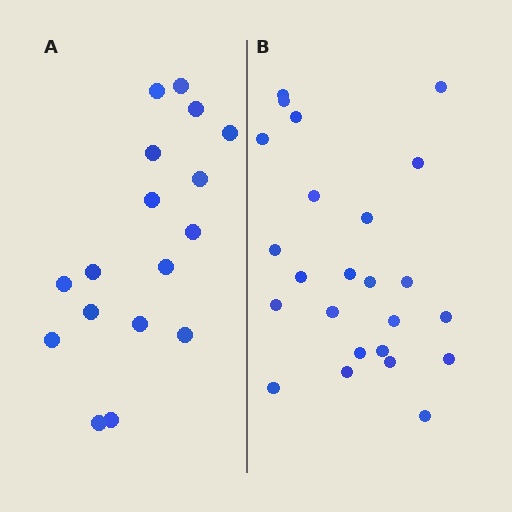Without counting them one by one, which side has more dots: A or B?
Region B (the right region) has more dots.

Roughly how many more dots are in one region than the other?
Region B has roughly 8 or so more dots than region A.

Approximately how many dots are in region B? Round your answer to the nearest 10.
About 20 dots. (The exact count is 24, which rounds to 20.)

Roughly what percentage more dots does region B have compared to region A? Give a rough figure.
About 40% more.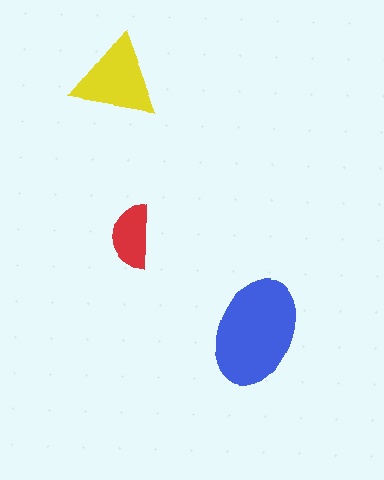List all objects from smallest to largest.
The red semicircle, the yellow triangle, the blue ellipse.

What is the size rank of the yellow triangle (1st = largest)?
2nd.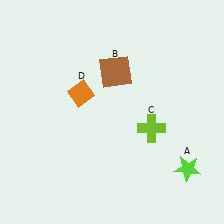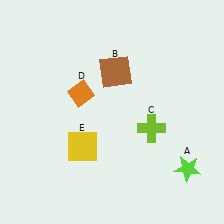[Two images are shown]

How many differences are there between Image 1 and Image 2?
There is 1 difference between the two images.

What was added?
A yellow square (E) was added in Image 2.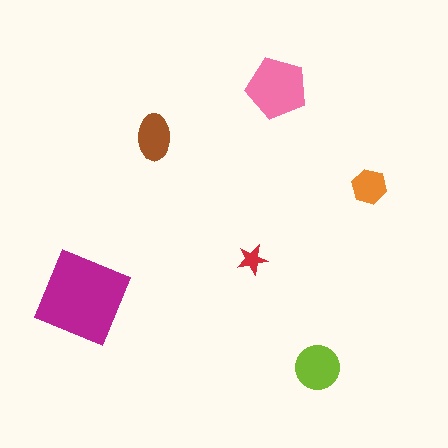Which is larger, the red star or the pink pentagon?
The pink pentagon.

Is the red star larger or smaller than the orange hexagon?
Smaller.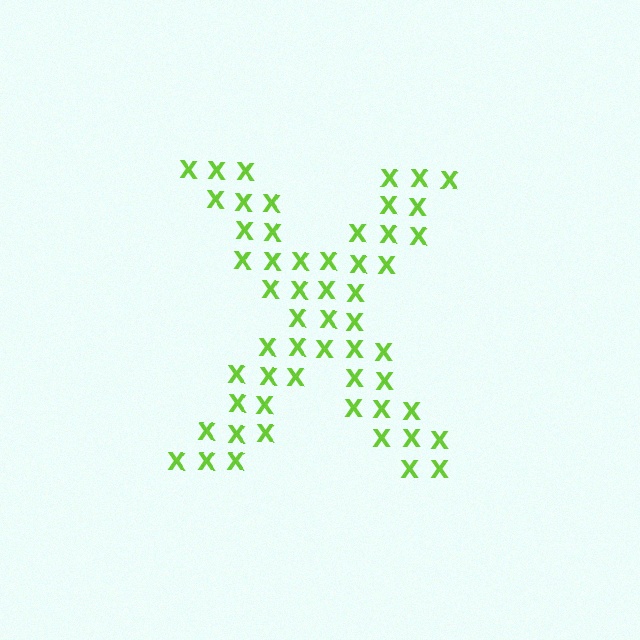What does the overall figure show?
The overall figure shows the letter X.